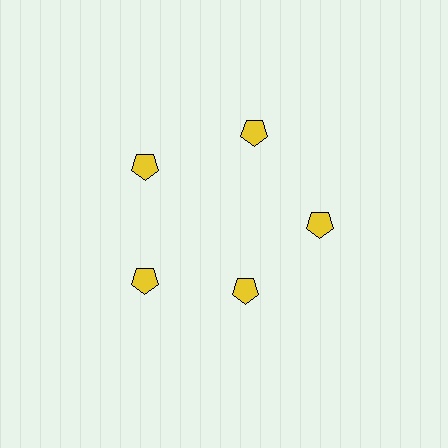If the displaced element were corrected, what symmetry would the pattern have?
It would have 5-fold rotational symmetry — the pattern would map onto itself every 72 degrees.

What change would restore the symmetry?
The symmetry would be restored by moving it outward, back onto the ring so that all 5 pentagons sit at equal angles and equal distance from the center.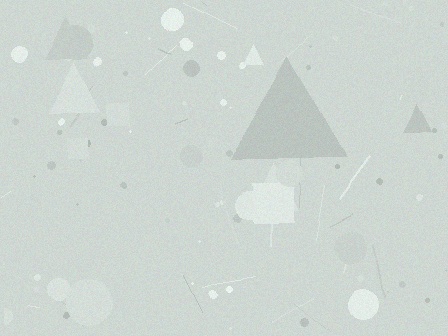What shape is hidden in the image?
A triangle is hidden in the image.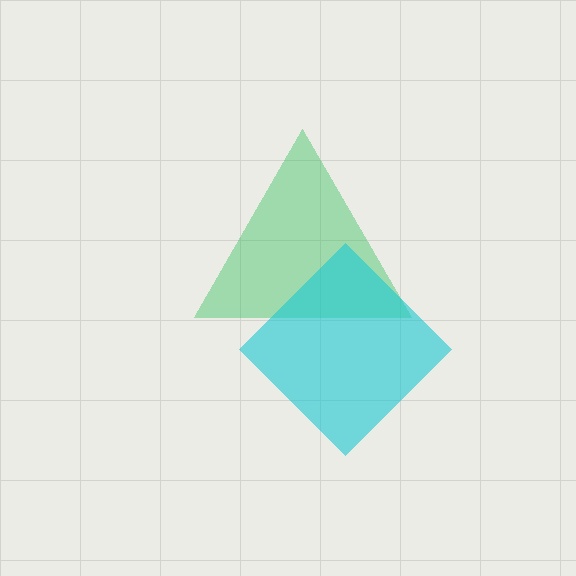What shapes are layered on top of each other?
The layered shapes are: a green triangle, a cyan diamond.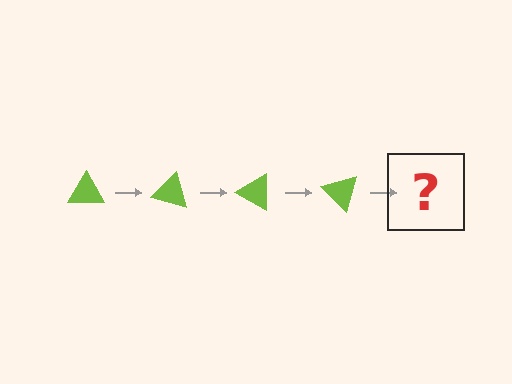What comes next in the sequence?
The next element should be a lime triangle rotated 60 degrees.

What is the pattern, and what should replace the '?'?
The pattern is that the triangle rotates 15 degrees each step. The '?' should be a lime triangle rotated 60 degrees.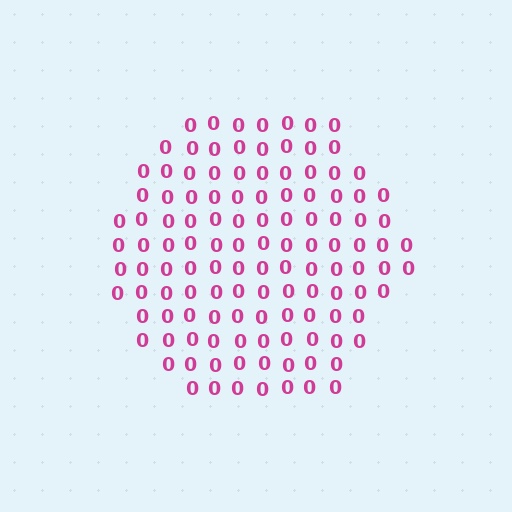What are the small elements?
The small elements are digit 0's.